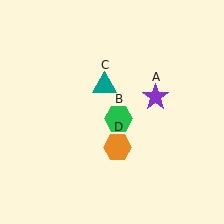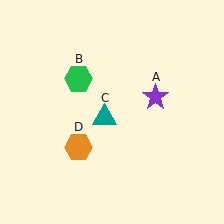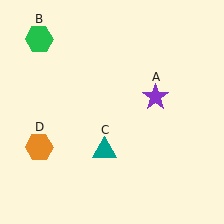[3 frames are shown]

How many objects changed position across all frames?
3 objects changed position: green hexagon (object B), teal triangle (object C), orange hexagon (object D).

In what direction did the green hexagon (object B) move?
The green hexagon (object B) moved up and to the left.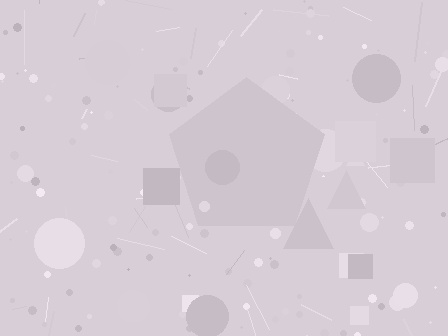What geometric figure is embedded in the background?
A pentagon is embedded in the background.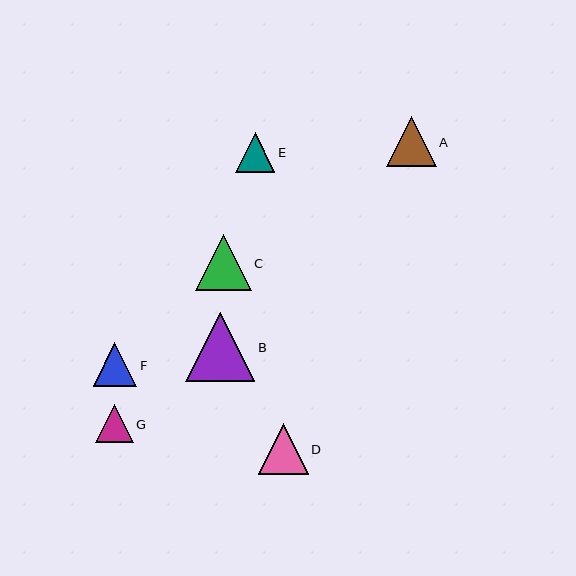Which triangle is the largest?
Triangle B is the largest with a size of approximately 69 pixels.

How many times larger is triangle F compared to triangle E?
Triangle F is approximately 1.1 times the size of triangle E.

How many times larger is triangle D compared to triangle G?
Triangle D is approximately 1.4 times the size of triangle G.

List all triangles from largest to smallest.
From largest to smallest: B, C, D, A, F, E, G.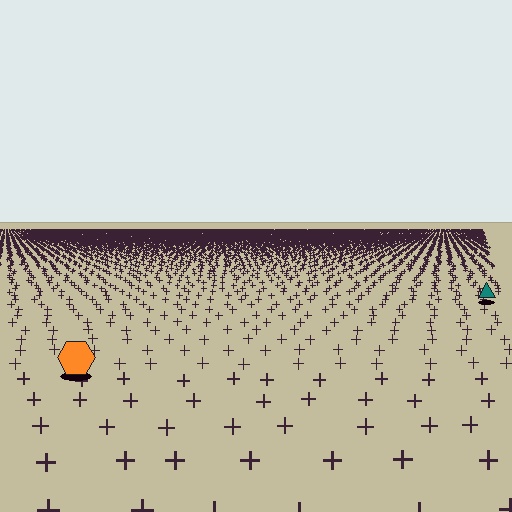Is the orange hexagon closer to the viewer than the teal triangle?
Yes. The orange hexagon is closer — you can tell from the texture gradient: the ground texture is coarser near it.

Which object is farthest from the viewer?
The teal triangle is farthest from the viewer. It appears smaller and the ground texture around it is denser.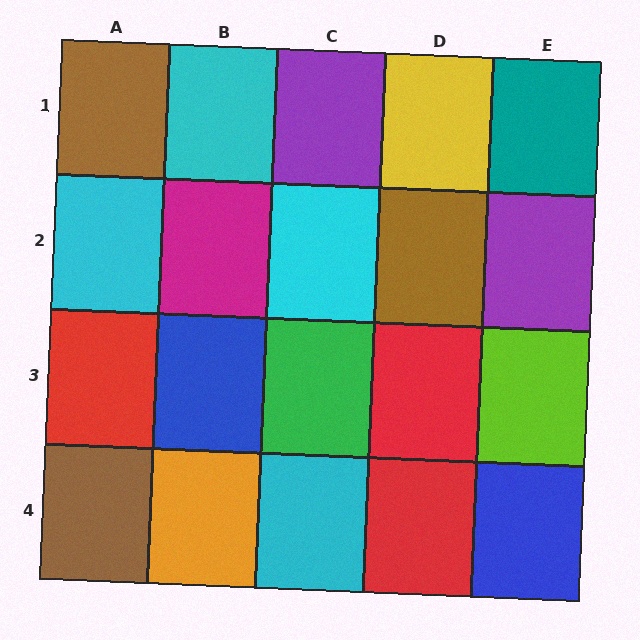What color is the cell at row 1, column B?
Cyan.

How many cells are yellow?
1 cell is yellow.